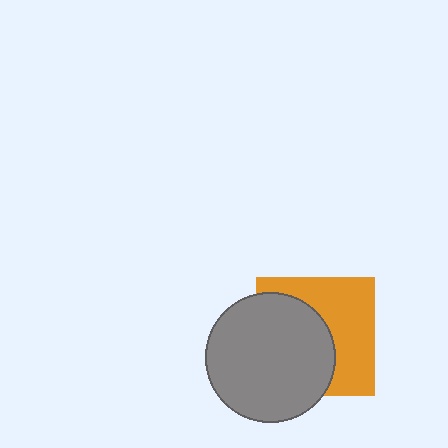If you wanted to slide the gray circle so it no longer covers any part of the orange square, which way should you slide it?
Slide it left — that is the most direct way to separate the two shapes.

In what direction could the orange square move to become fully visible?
The orange square could move right. That would shift it out from behind the gray circle entirely.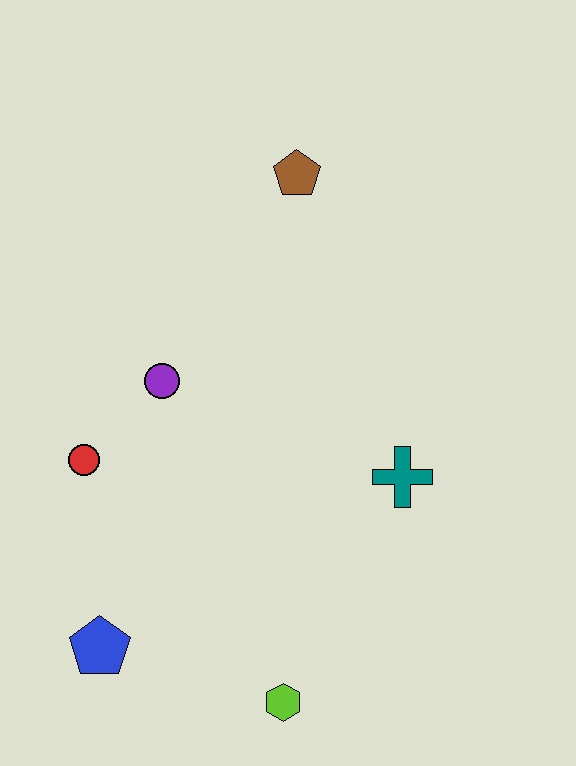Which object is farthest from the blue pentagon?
The brown pentagon is farthest from the blue pentagon.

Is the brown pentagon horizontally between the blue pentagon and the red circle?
No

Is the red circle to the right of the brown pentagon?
No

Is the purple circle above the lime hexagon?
Yes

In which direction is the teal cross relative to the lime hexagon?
The teal cross is above the lime hexagon.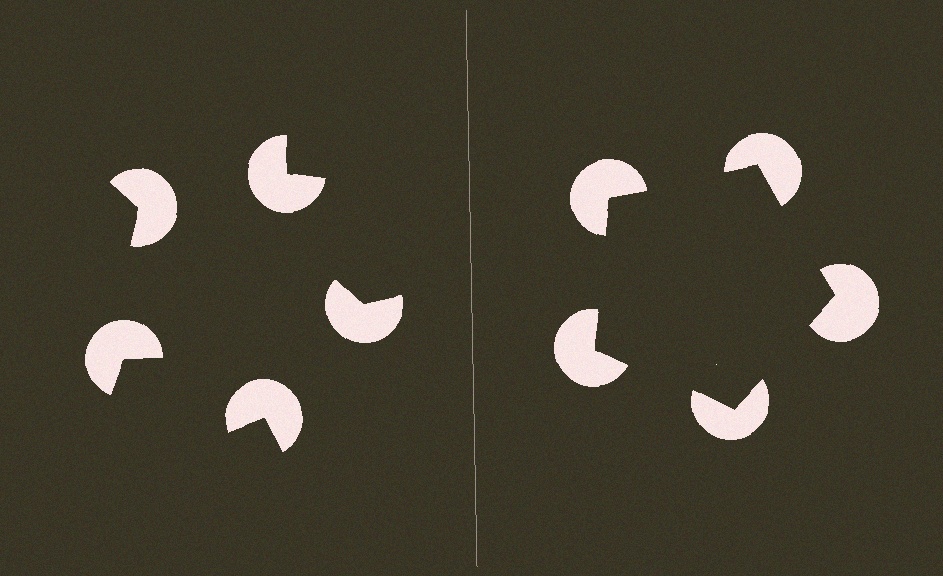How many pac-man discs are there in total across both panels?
10 — 5 on each side.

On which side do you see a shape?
An illusory pentagon appears on the right side. On the left side the wedge cuts are rotated, so no coherent shape forms.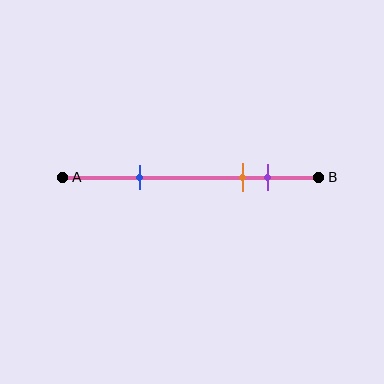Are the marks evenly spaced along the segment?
No, the marks are not evenly spaced.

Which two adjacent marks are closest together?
The orange and purple marks are the closest adjacent pair.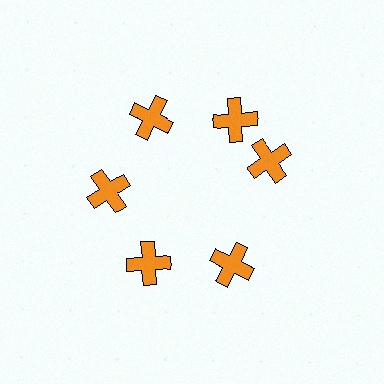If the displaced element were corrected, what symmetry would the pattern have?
It would have 6-fold rotational symmetry — the pattern would map onto itself every 60 degrees.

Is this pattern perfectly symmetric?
No. The 6 orange crosses are arranged in a ring, but one element near the 3 o'clock position is rotated out of alignment along the ring, breaking the 6-fold rotational symmetry.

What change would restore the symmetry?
The symmetry would be restored by rotating it back into even spacing with its neighbors so that all 6 crosses sit at equal angles and equal distance from the center.